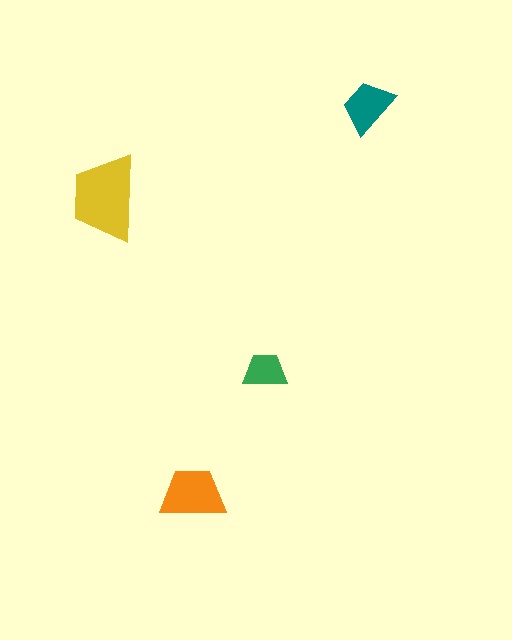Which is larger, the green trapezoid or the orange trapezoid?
The orange one.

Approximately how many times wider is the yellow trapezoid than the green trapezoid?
About 2 times wider.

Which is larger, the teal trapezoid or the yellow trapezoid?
The yellow one.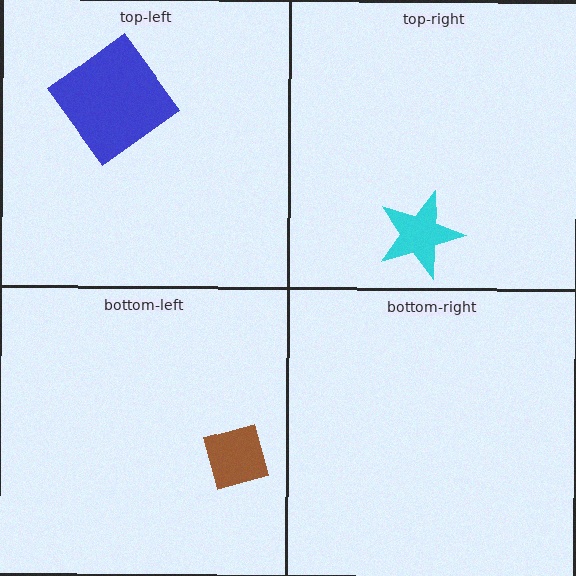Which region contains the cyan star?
The top-right region.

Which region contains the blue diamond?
The top-left region.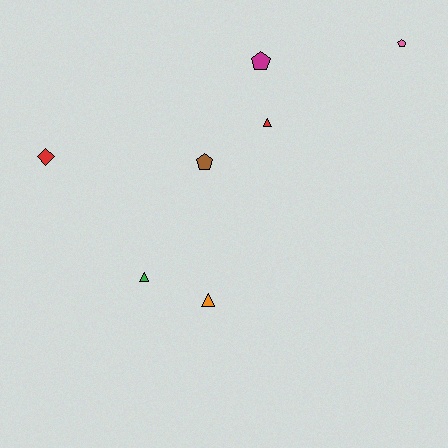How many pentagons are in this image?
There are 3 pentagons.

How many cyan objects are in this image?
There are no cyan objects.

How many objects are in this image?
There are 7 objects.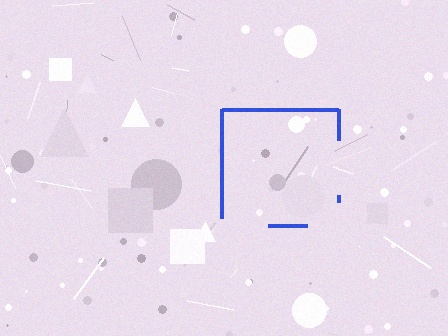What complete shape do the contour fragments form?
The contour fragments form a square.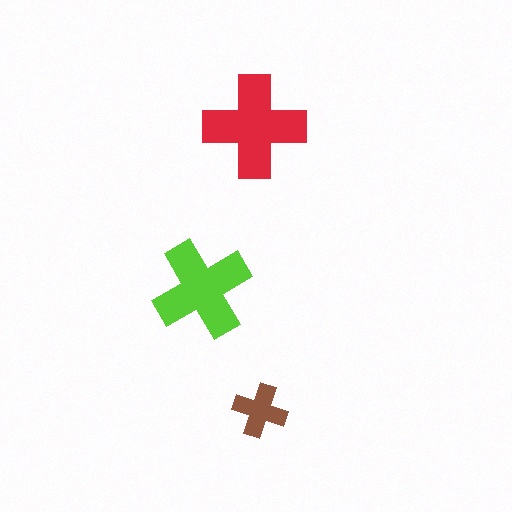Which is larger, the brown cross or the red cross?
The red one.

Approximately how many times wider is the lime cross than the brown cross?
About 2 times wider.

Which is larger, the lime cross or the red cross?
The red one.